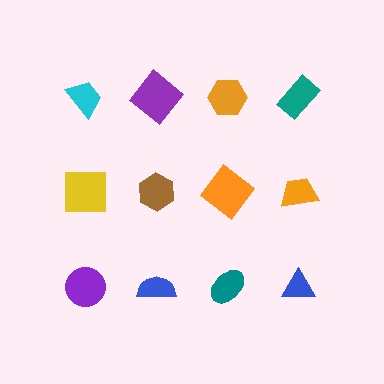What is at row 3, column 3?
A teal ellipse.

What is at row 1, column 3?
An orange hexagon.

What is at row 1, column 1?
A cyan trapezoid.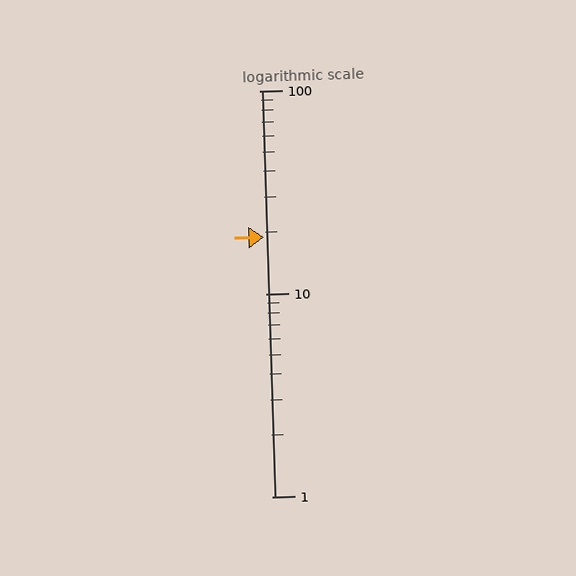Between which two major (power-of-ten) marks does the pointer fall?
The pointer is between 10 and 100.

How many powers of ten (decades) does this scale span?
The scale spans 2 decades, from 1 to 100.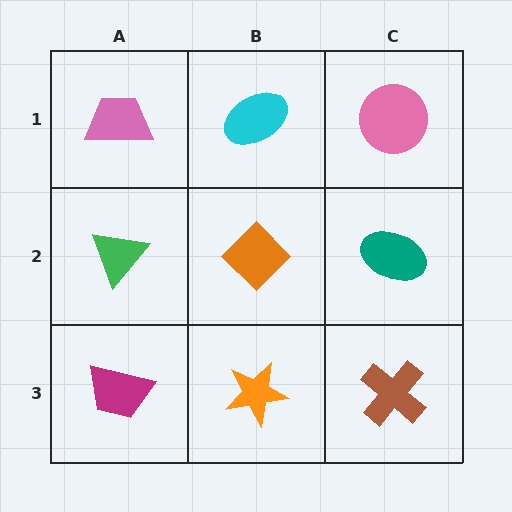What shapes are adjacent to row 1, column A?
A green triangle (row 2, column A), a cyan ellipse (row 1, column B).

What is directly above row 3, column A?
A green triangle.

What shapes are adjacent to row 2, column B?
A cyan ellipse (row 1, column B), an orange star (row 3, column B), a green triangle (row 2, column A), a teal ellipse (row 2, column C).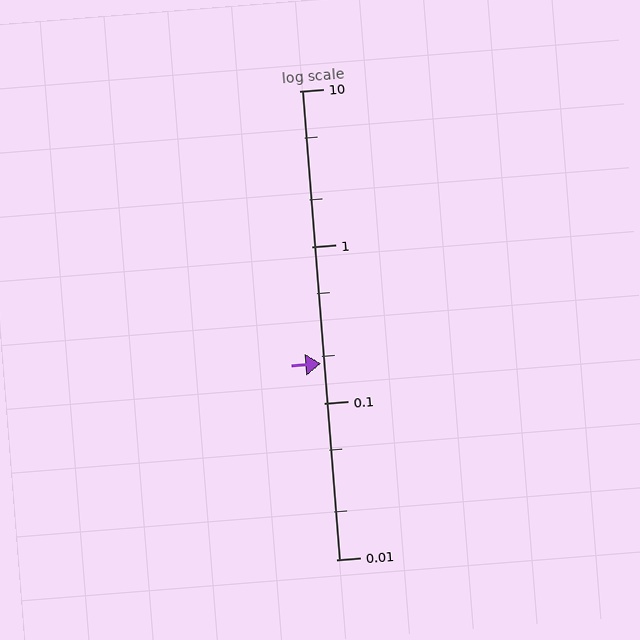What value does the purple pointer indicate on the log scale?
The pointer indicates approximately 0.18.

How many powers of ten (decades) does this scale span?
The scale spans 3 decades, from 0.01 to 10.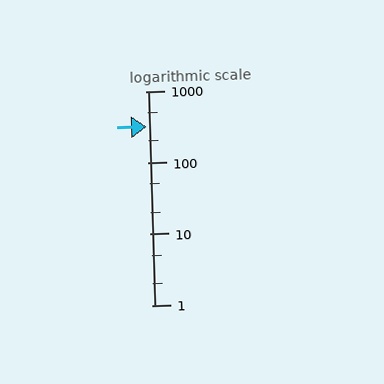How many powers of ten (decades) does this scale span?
The scale spans 3 decades, from 1 to 1000.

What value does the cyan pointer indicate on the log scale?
The pointer indicates approximately 320.